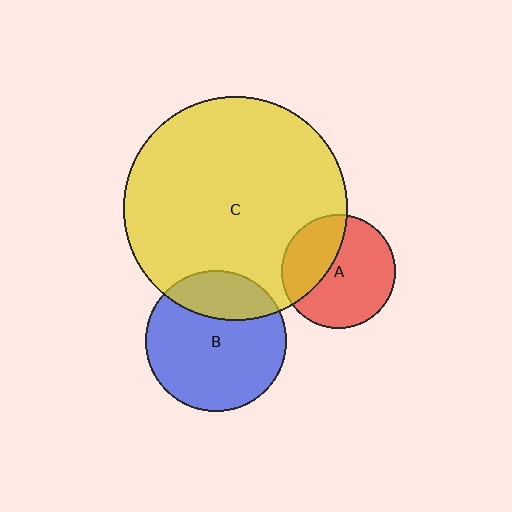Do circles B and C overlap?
Yes.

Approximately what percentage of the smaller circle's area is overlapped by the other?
Approximately 25%.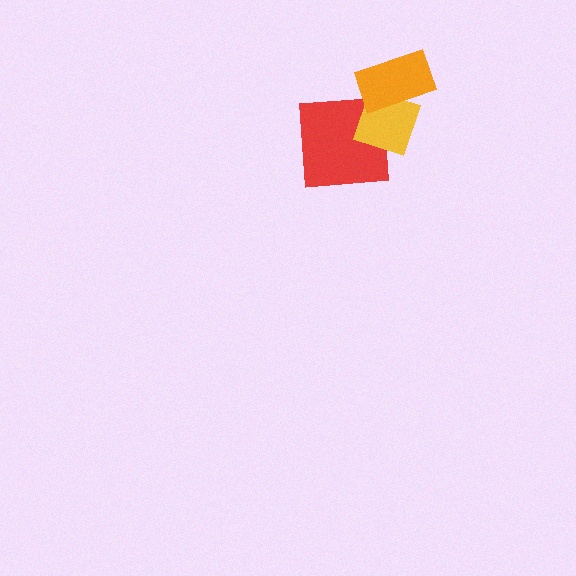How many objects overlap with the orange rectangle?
1 object overlaps with the orange rectangle.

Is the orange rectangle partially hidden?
No, no other shape covers it.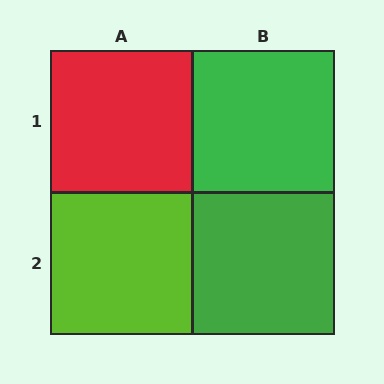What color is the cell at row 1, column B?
Green.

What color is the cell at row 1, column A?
Red.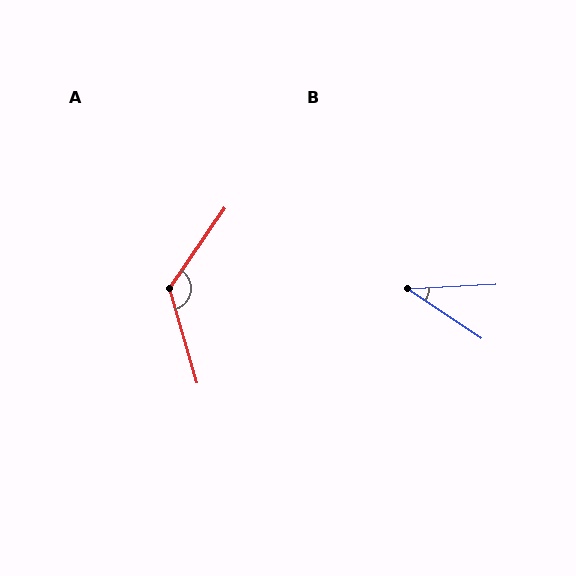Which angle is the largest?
A, at approximately 129 degrees.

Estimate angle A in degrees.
Approximately 129 degrees.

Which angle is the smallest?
B, at approximately 37 degrees.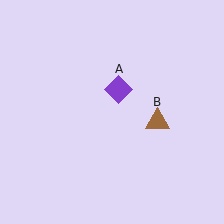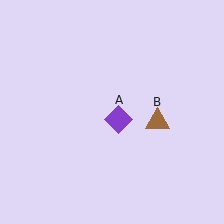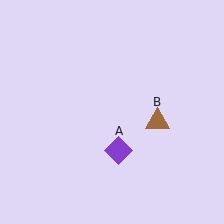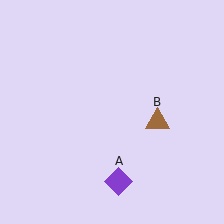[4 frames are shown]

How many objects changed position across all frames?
1 object changed position: purple diamond (object A).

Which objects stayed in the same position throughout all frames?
Brown triangle (object B) remained stationary.